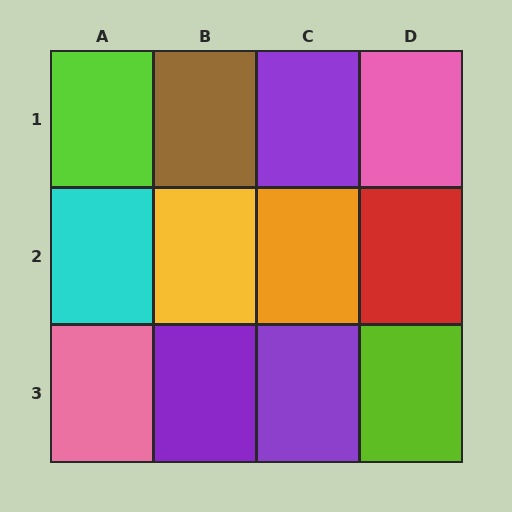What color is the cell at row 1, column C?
Purple.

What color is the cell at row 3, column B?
Purple.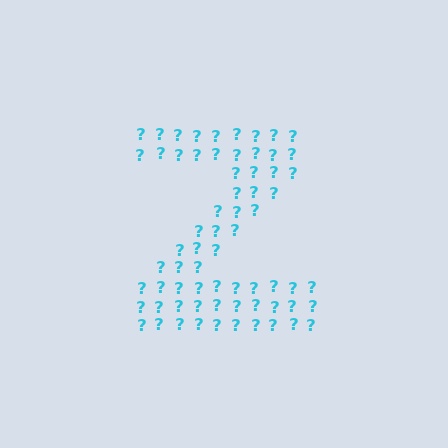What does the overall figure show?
The overall figure shows the letter Z.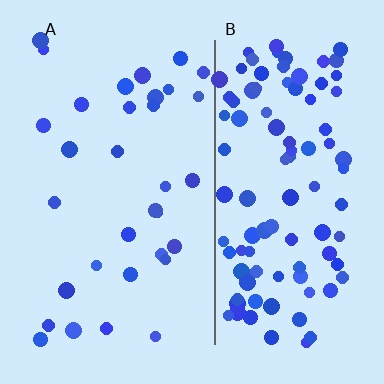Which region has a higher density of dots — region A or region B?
B (the right).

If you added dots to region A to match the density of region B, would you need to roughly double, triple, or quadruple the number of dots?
Approximately triple.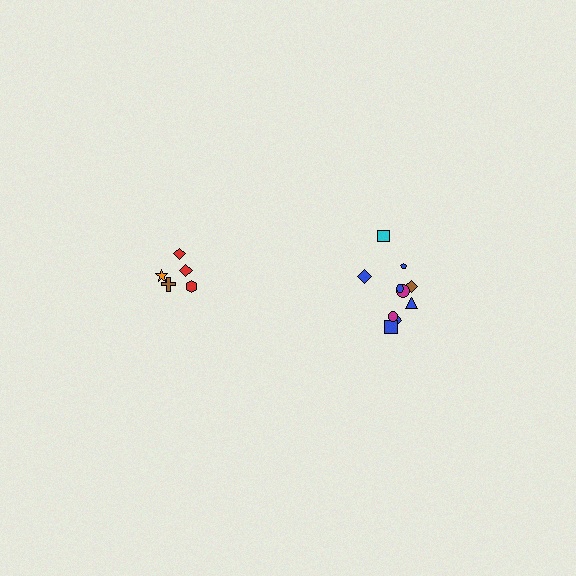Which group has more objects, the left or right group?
The right group.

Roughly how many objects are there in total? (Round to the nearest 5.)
Roughly 15 objects in total.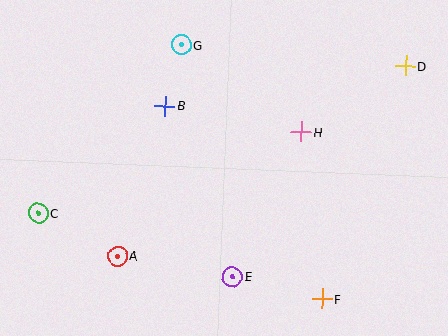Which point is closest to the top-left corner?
Point G is closest to the top-left corner.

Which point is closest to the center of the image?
Point H at (301, 132) is closest to the center.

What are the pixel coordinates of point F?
Point F is at (322, 299).